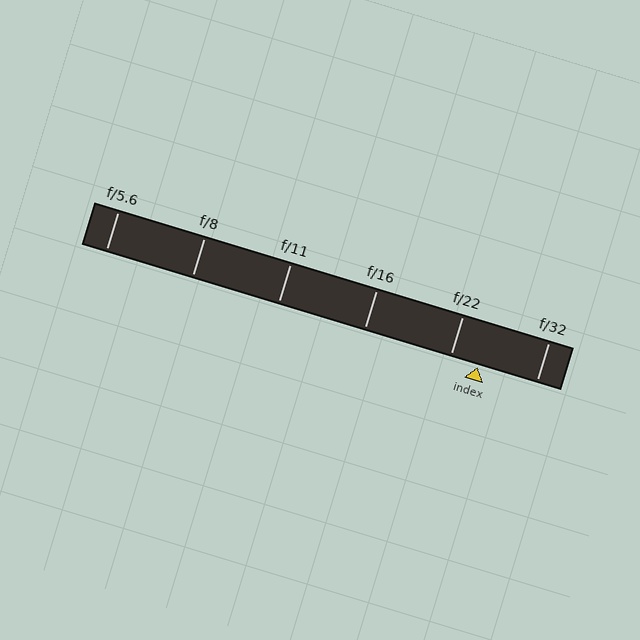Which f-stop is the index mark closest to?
The index mark is closest to f/22.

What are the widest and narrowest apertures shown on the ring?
The widest aperture shown is f/5.6 and the narrowest is f/32.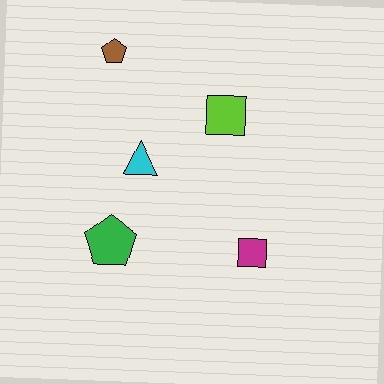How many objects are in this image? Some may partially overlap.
There are 5 objects.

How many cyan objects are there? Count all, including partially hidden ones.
There is 1 cyan object.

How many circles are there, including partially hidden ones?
There are no circles.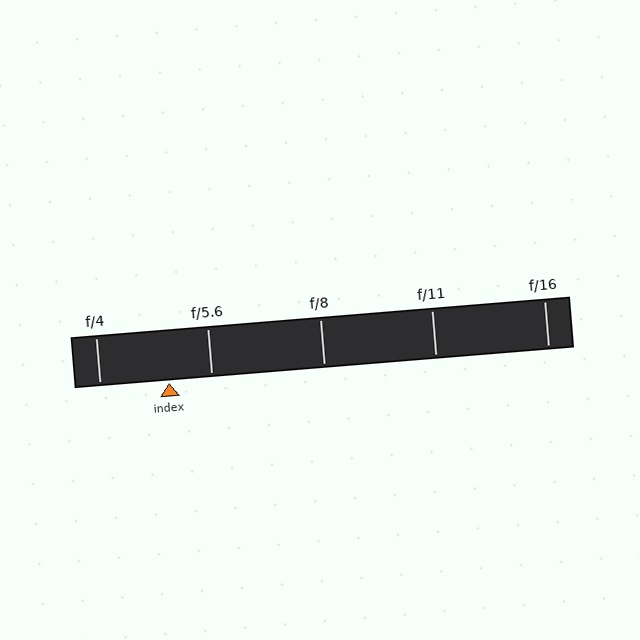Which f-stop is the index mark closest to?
The index mark is closest to f/5.6.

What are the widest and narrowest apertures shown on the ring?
The widest aperture shown is f/4 and the narrowest is f/16.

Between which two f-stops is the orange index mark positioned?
The index mark is between f/4 and f/5.6.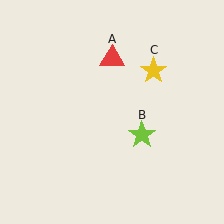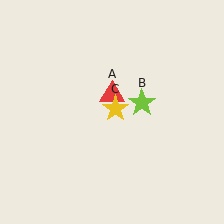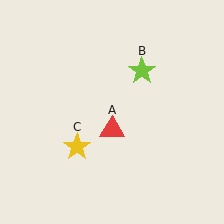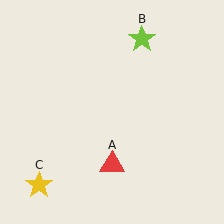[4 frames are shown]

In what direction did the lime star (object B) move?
The lime star (object B) moved up.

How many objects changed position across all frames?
3 objects changed position: red triangle (object A), lime star (object B), yellow star (object C).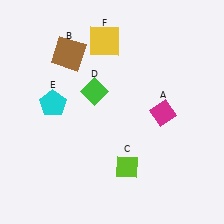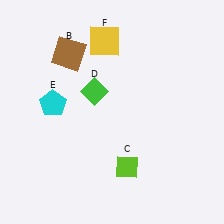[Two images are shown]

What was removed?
The magenta diamond (A) was removed in Image 2.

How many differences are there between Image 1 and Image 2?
There is 1 difference between the two images.